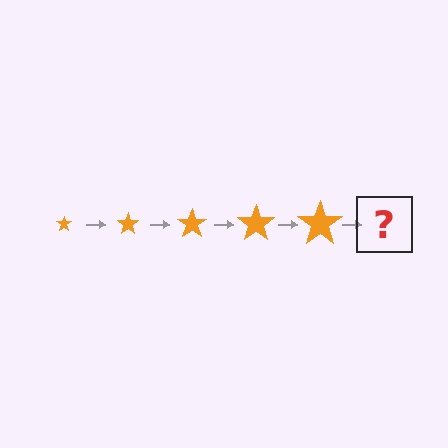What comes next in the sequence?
The next element should be an orange star, larger than the previous one.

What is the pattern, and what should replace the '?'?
The pattern is that the star gets progressively larger each step. The '?' should be an orange star, larger than the previous one.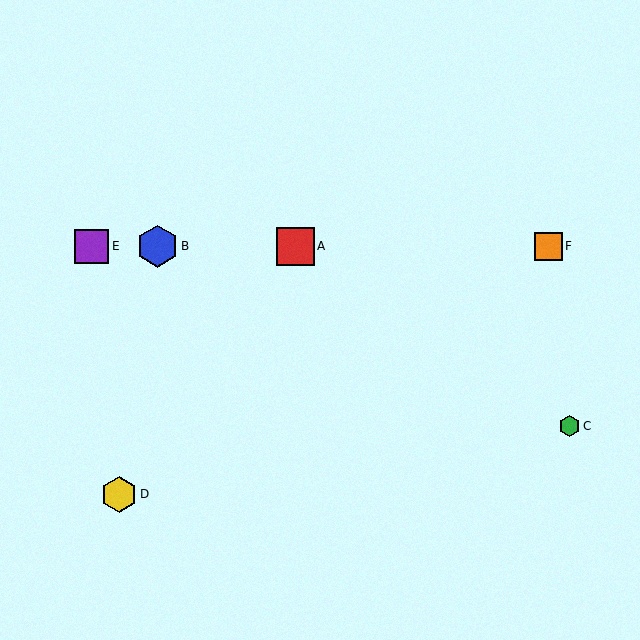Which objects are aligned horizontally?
Objects A, B, E, F are aligned horizontally.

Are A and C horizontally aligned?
No, A is at y≈246 and C is at y≈426.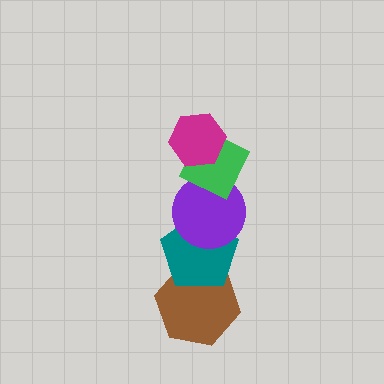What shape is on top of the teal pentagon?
The purple circle is on top of the teal pentagon.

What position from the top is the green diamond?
The green diamond is 2nd from the top.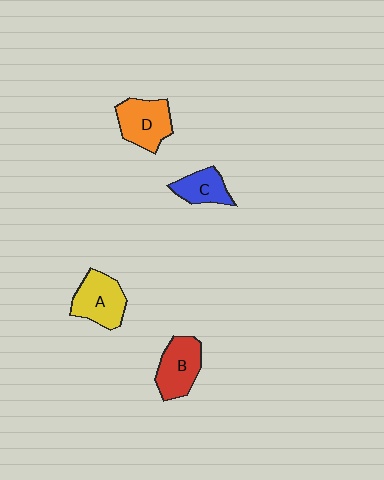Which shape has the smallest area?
Shape C (blue).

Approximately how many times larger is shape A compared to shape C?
Approximately 1.5 times.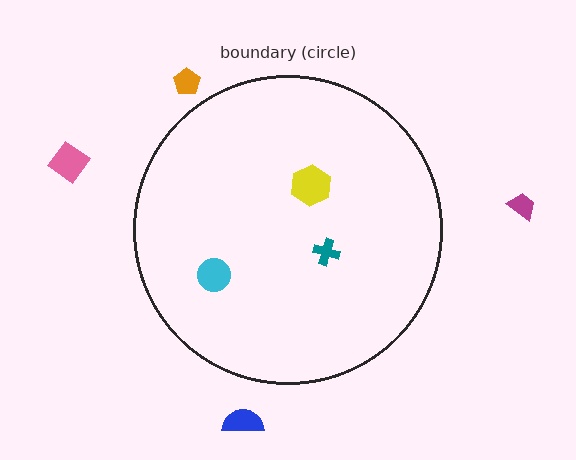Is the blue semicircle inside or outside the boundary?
Outside.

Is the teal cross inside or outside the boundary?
Inside.